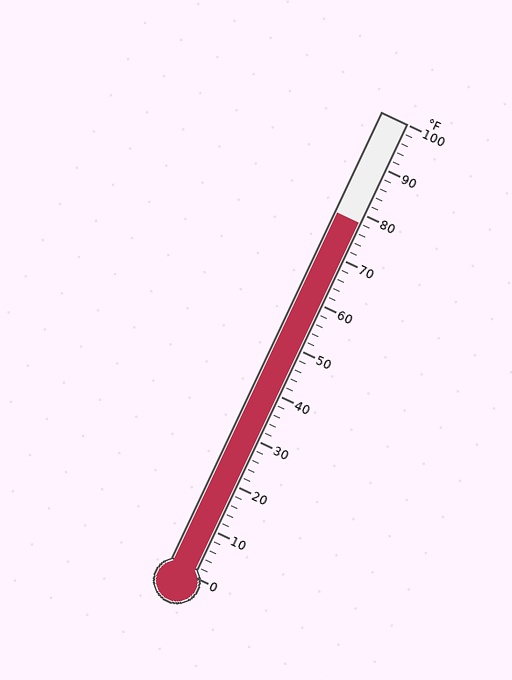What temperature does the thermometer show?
The thermometer shows approximately 78°F.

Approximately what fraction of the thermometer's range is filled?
The thermometer is filled to approximately 80% of its range.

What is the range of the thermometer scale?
The thermometer scale ranges from 0°F to 100°F.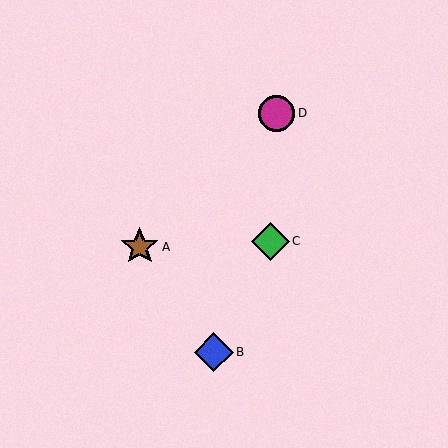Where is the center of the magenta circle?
The center of the magenta circle is at (277, 113).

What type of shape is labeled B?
Shape B is a blue diamond.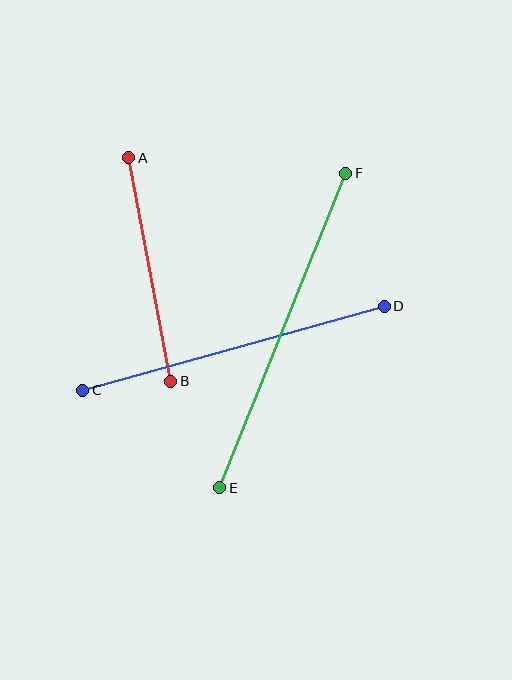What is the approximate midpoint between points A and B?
The midpoint is at approximately (150, 270) pixels.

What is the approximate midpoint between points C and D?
The midpoint is at approximately (234, 348) pixels.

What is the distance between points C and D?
The distance is approximately 313 pixels.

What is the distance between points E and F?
The distance is approximately 339 pixels.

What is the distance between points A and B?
The distance is approximately 227 pixels.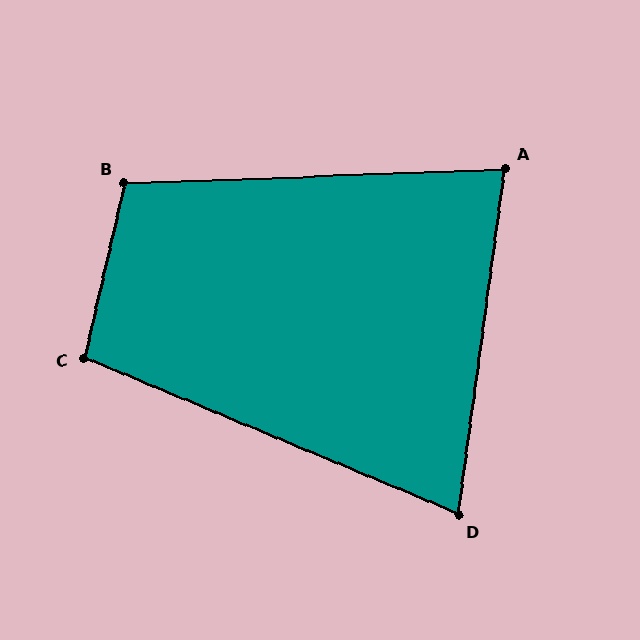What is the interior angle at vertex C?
Approximately 100 degrees (obtuse).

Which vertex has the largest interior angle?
B, at approximately 105 degrees.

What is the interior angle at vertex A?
Approximately 80 degrees (acute).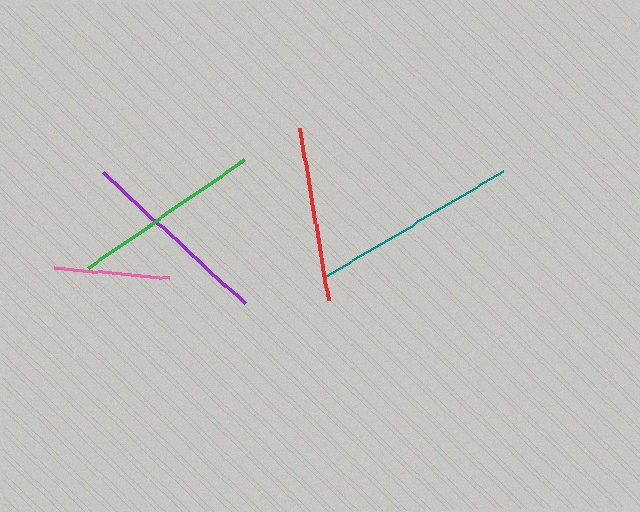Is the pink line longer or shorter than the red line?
The red line is longer than the pink line.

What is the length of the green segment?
The green segment is approximately 190 pixels long.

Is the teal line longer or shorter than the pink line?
The teal line is longer than the pink line.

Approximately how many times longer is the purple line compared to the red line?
The purple line is approximately 1.1 times the length of the red line.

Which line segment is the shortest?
The pink line is the shortest at approximately 116 pixels.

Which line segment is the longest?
The teal line is the longest at approximately 205 pixels.